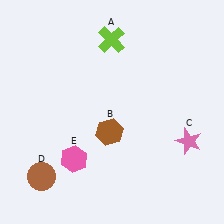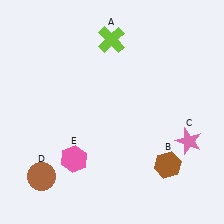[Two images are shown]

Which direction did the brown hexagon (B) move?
The brown hexagon (B) moved right.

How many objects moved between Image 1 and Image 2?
1 object moved between the two images.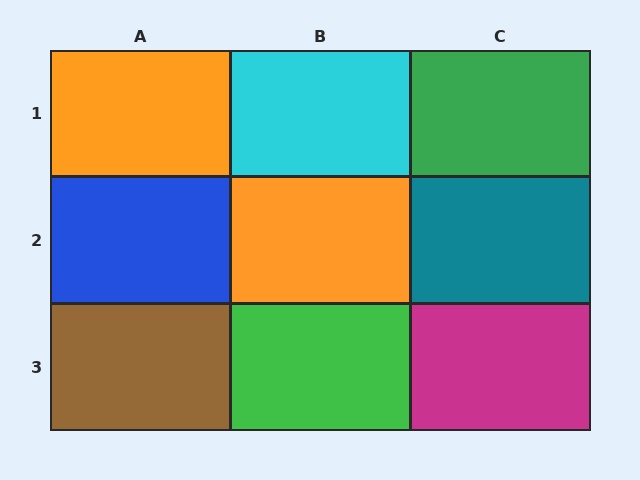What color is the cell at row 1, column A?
Orange.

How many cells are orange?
2 cells are orange.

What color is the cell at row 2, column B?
Orange.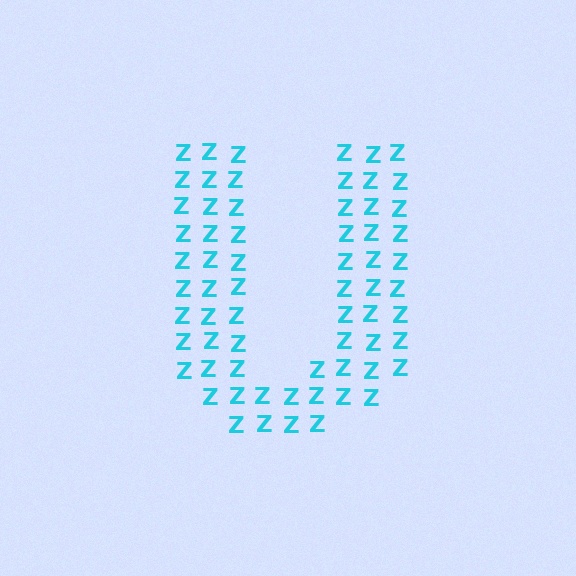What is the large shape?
The large shape is the letter U.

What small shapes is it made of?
It is made of small letter Z's.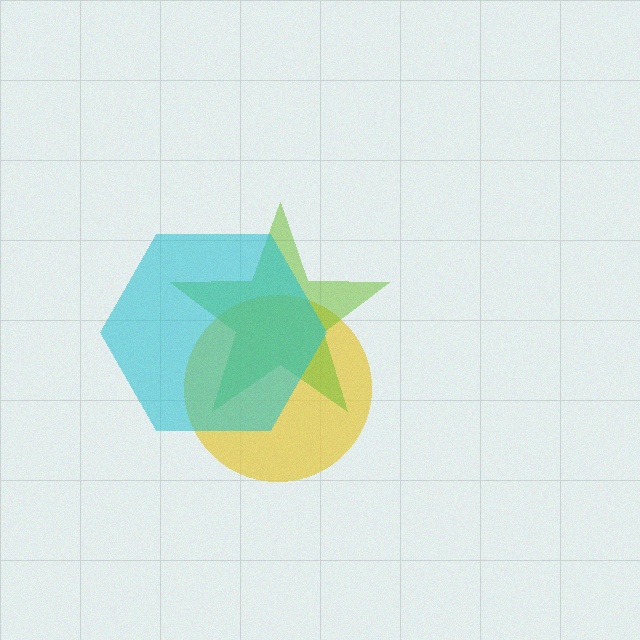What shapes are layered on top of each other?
The layered shapes are: a yellow circle, a lime star, a cyan hexagon.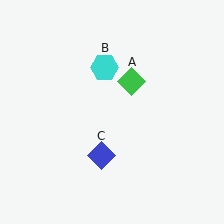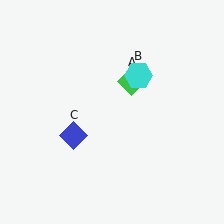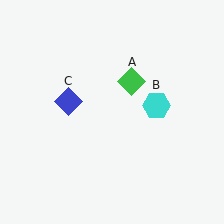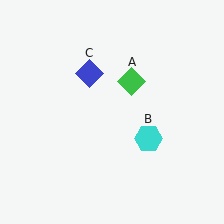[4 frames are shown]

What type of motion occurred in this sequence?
The cyan hexagon (object B), blue diamond (object C) rotated clockwise around the center of the scene.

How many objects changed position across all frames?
2 objects changed position: cyan hexagon (object B), blue diamond (object C).